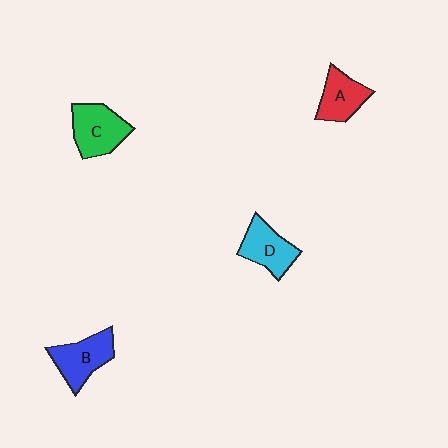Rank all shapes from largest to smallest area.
From largest to smallest: C (green), B (blue), D (cyan), A (red).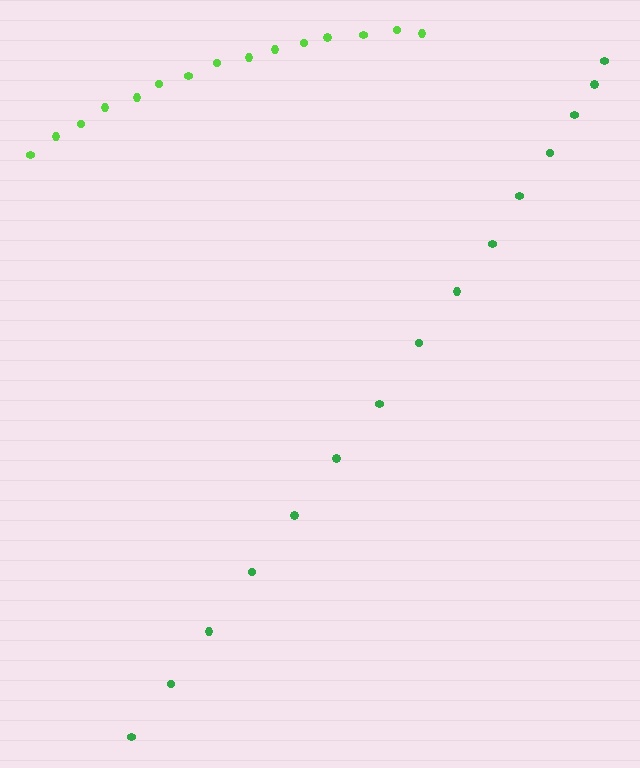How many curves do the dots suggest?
There are 2 distinct paths.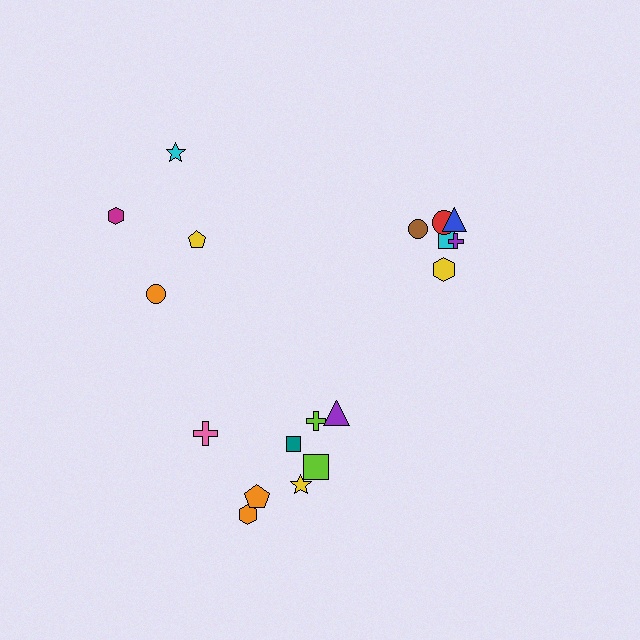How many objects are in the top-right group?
There are 6 objects.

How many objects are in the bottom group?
There are 8 objects.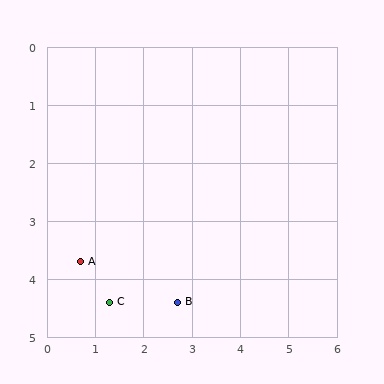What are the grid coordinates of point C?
Point C is at approximately (1.3, 4.4).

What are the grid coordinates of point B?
Point B is at approximately (2.7, 4.4).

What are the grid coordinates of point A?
Point A is at approximately (0.7, 3.7).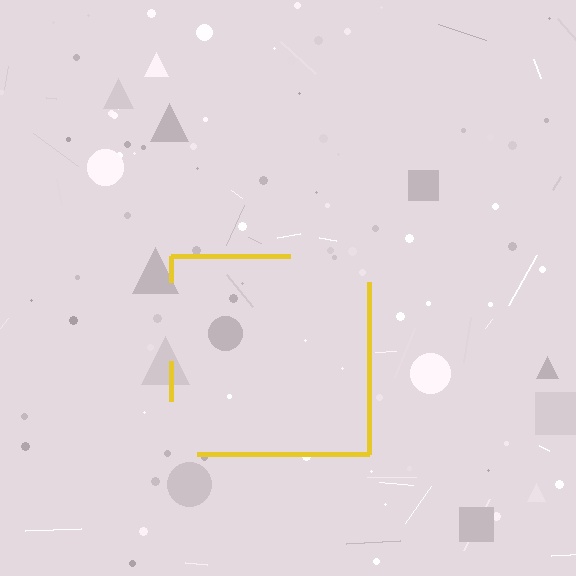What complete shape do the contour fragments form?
The contour fragments form a square.